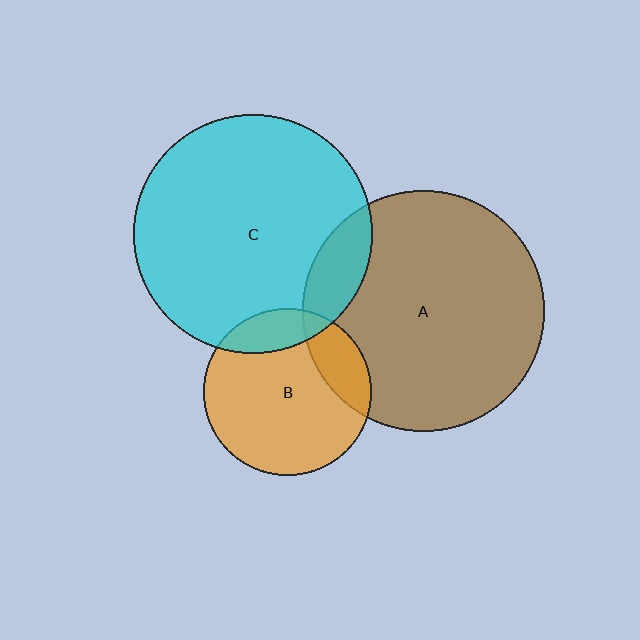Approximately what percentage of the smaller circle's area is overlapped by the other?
Approximately 20%.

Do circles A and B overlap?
Yes.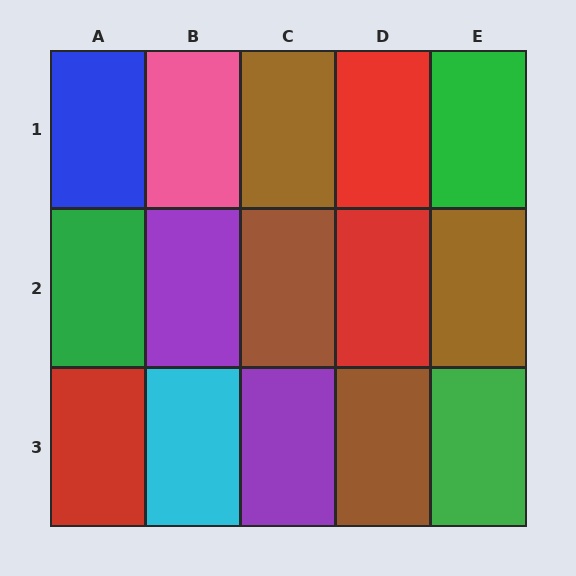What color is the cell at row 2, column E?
Brown.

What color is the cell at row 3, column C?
Purple.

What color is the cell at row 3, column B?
Cyan.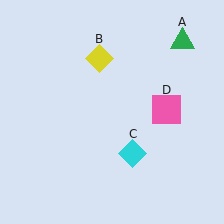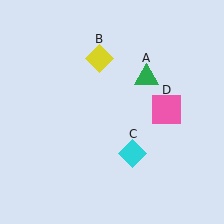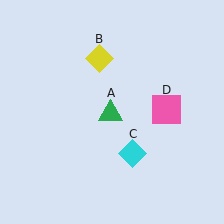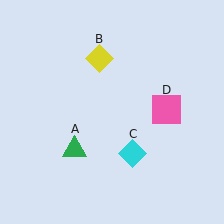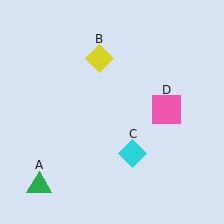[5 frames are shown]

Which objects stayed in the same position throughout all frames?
Yellow diamond (object B) and cyan diamond (object C) and pink square (object D) remained stationary.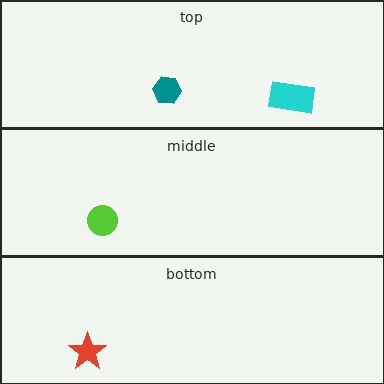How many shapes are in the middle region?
1.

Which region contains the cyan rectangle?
The top region.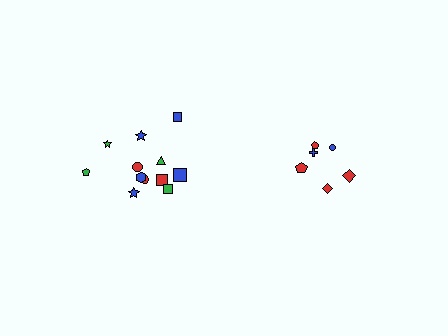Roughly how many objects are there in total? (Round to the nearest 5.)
Roughly 20 objects in total.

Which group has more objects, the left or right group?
The left group.